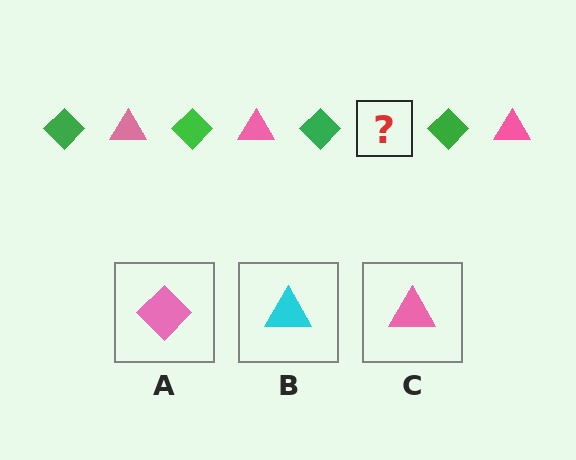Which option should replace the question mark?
Option C.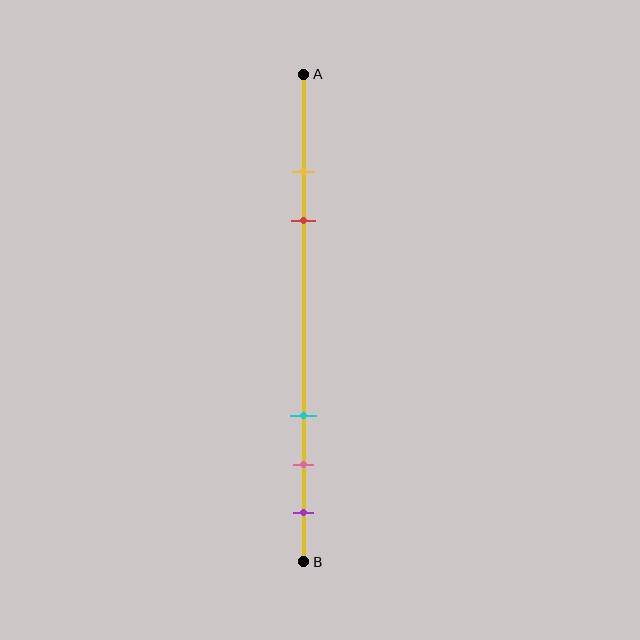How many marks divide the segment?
There are 5 marks dividing the segment.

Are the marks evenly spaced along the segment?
No, the marks are not evenly spaced.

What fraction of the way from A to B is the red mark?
The red mark is approximately 30% (0.3) of the way from A to B.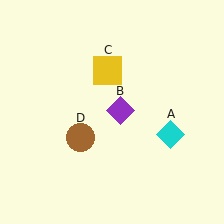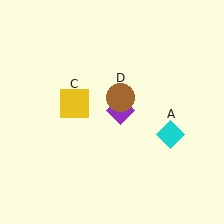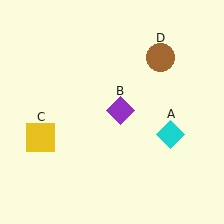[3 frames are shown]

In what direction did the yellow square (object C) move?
The yellow square (object C) moved down and to the left.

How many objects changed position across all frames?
2 objects changed position: yellow square (object C), brown circle (object D).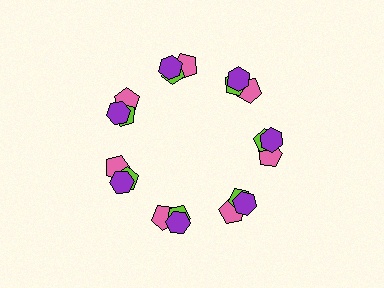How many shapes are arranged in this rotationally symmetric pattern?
There are 21 shapes, arranged in 7 groups of 3.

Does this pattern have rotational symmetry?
Yes, this pattern has 7-fold rotational symmetry. It looks the same after rotating 51 degrees around the center.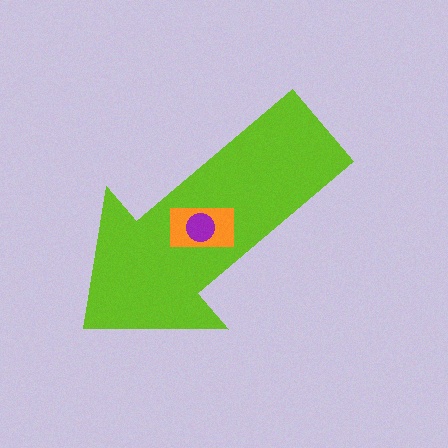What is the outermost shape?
The lime arrow.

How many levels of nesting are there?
3.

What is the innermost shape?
The purple circle.